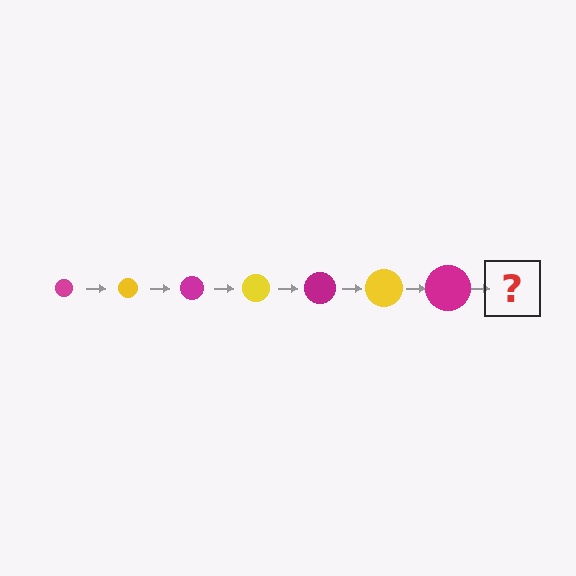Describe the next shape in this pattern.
It should be a yellow circle, larger than the previous one.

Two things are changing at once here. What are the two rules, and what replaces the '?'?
The two rules are that the circle grows larger each step and the color cycles through magenta and yellow. The '?' should be a yellow circle, larger than the previous one.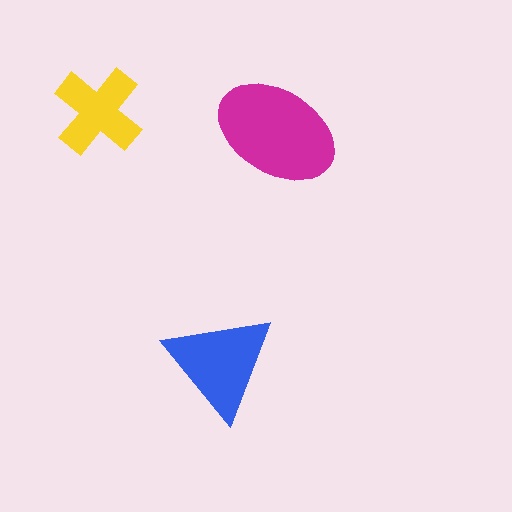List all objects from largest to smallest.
The magenta ellipse, the blue triangle, the yellow cross.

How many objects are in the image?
There are 3 objects in the image.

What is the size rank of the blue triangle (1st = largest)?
2nd.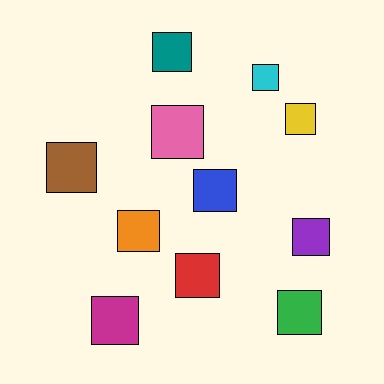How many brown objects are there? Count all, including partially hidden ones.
There is 1 brown object.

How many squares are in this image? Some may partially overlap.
There are 11 squares.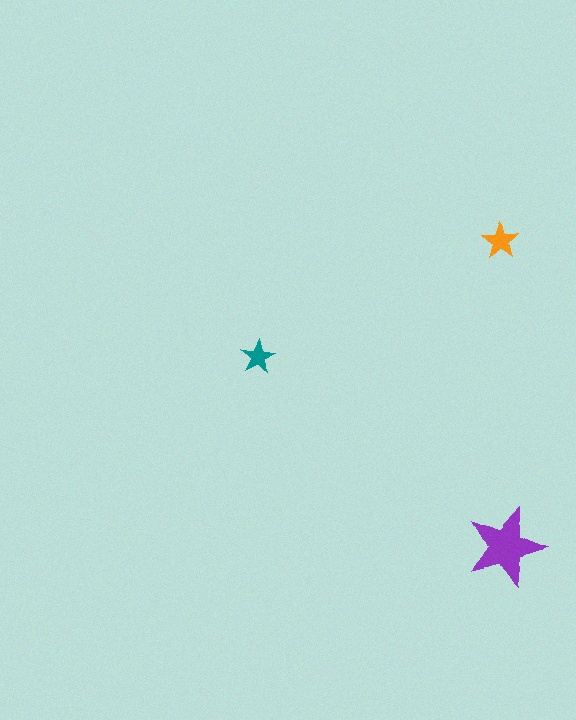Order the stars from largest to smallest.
the purple one, the orange one, the teal one.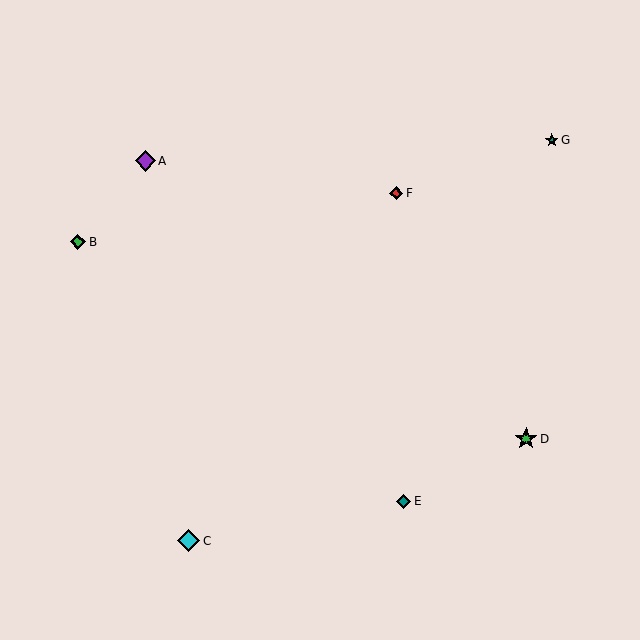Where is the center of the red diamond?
The center of the red diamond is at (396, 193).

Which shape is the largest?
The green star (labeled D) is the largest.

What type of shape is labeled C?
Shape C is a cyan diamond.